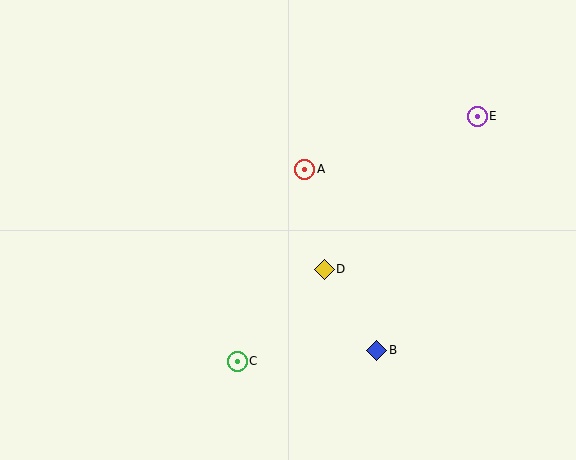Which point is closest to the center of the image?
Point D at (324, 269) is closest to the center.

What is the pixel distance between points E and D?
The distance between E and D is 216 pixels.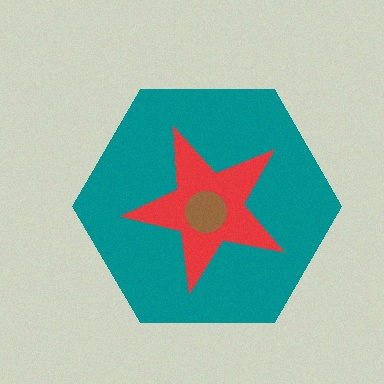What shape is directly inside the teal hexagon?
The red star.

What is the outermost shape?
The teal hexagon.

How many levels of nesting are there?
3.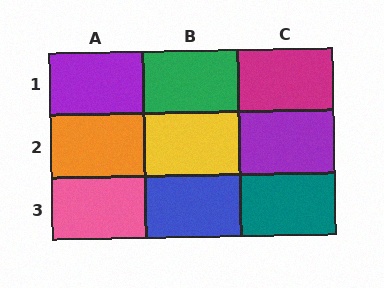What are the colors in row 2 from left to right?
Orange, yellow, purple.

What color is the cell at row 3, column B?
Blue.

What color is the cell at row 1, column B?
Green.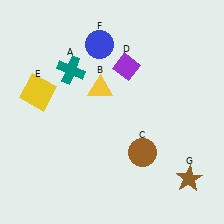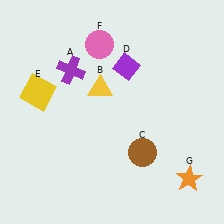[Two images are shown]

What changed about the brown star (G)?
In Image 1, G is brown. In Image 2, it changed to orange.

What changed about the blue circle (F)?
In Image 1, F is blue. In Image 2, it changed to pink.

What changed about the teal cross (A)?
In Image 1, A is teal. In Image 2, it changed to purple.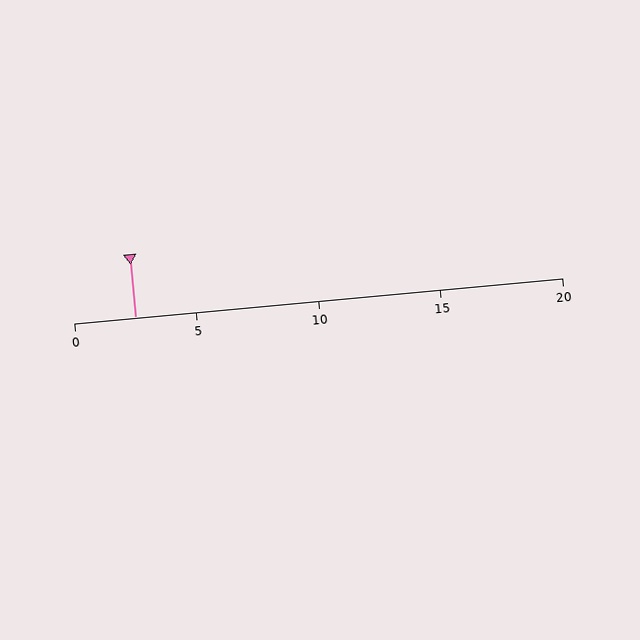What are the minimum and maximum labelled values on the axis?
The axis runs from 0 to 20.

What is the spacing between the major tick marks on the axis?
The major ticks are spaced 5 apart.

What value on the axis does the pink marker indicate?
The marker indicates approximately 2.5.